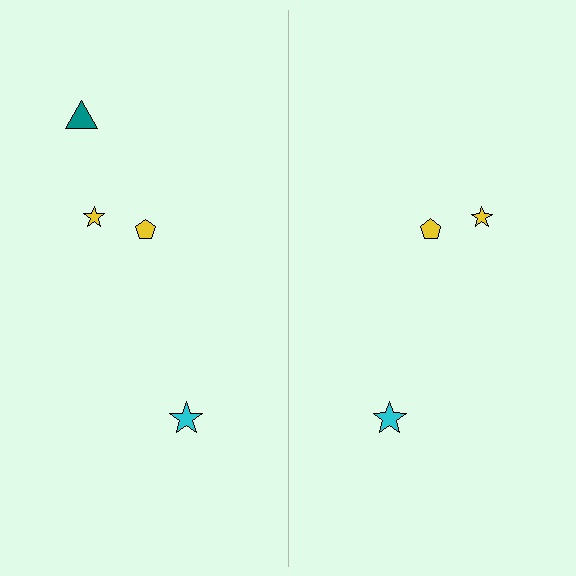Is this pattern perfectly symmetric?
No, the pattern is not perfectly symmetric. A teal triangle is missing from the right side.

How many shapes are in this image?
There are 7 shapes in this image.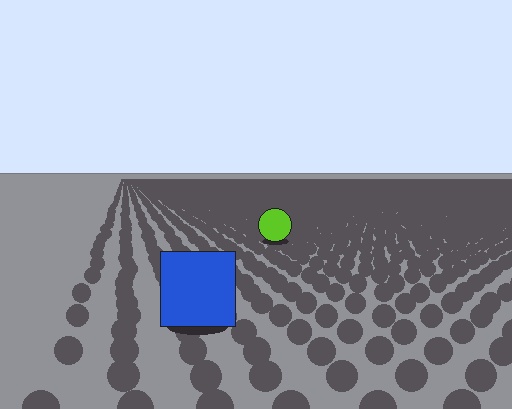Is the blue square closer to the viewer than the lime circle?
Yes. The blue square is closer — you can tell from the texture gradient: the ground texture is coarser near it.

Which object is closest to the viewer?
The blue square is closest. The texture marks near it are larger and more spread out.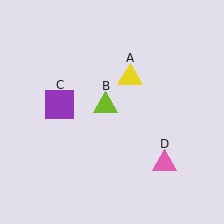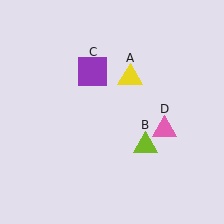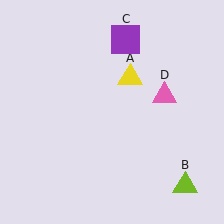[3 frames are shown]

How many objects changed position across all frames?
3 objects changed position: lime triangle (object B), purple square (object C), pink triangle (object D).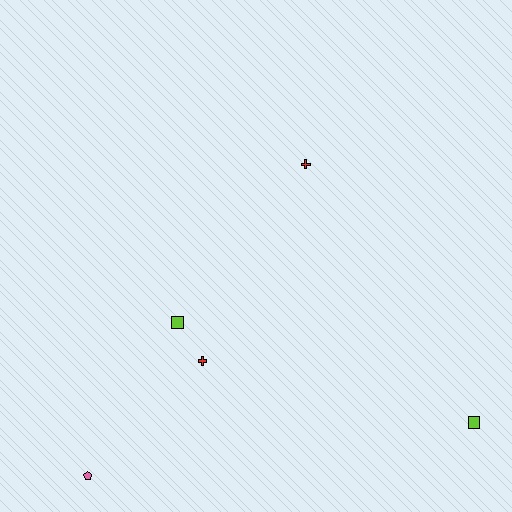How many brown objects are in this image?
There are no brown objects.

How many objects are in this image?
There are 5 objects.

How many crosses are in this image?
There are 2 crosses.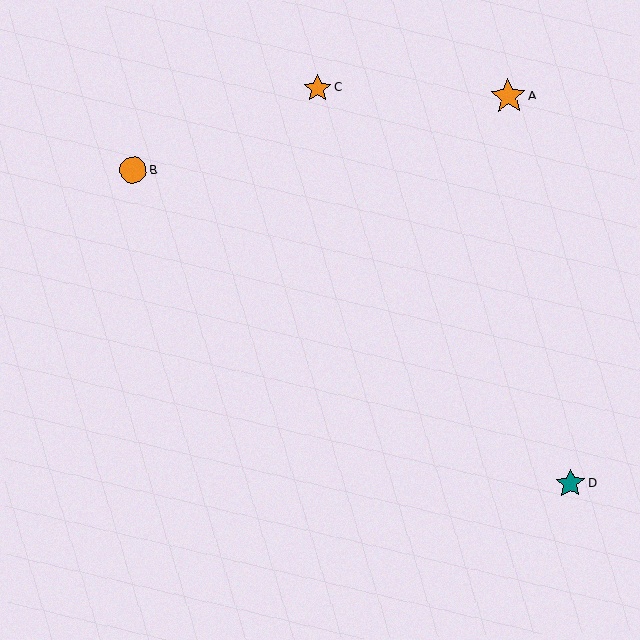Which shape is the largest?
The orange star (labeled A) is the largest.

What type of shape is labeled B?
Shape B is an orange circle.